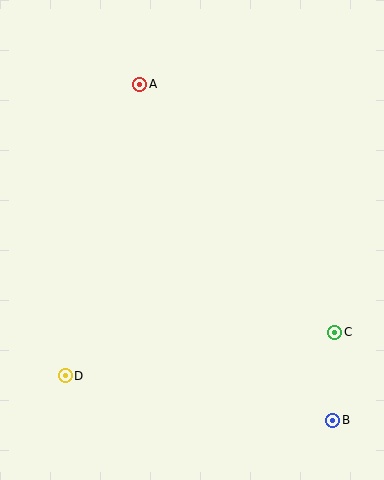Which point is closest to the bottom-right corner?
Point B is closest to the bottom-right corner.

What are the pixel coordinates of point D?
Point D is at (65, 376).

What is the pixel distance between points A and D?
The distance between A and D is 301 pixels.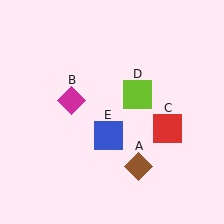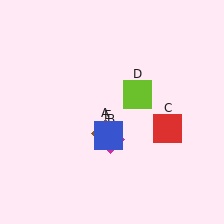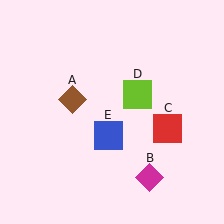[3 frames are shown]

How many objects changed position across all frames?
2 objects changed position: brown diamond (object A), magenta diamond (object B).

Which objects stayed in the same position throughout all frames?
Red square (object C) and lime square (object D) and blue square (object E) remained stationary.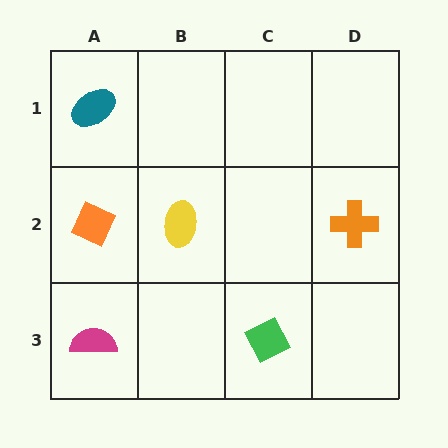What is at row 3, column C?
A green diamond.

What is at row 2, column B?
A yellow ellipse.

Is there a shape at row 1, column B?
No, that cell is empty.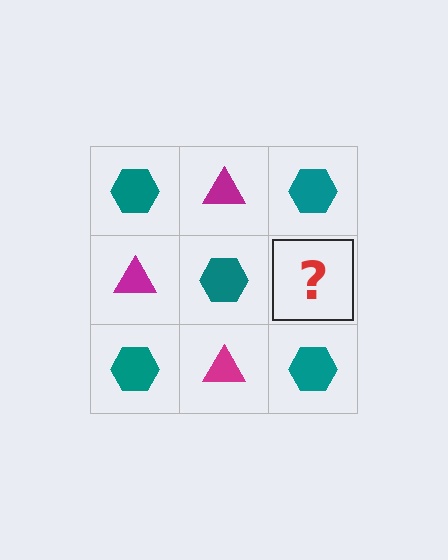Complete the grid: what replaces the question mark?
The question mark should be replaced with a magenta triangle.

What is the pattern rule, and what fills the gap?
The rule is that it alternates teal hexagon and magenta triangle in a checkerboard pattern. The gap should be filled with a magenta triangle.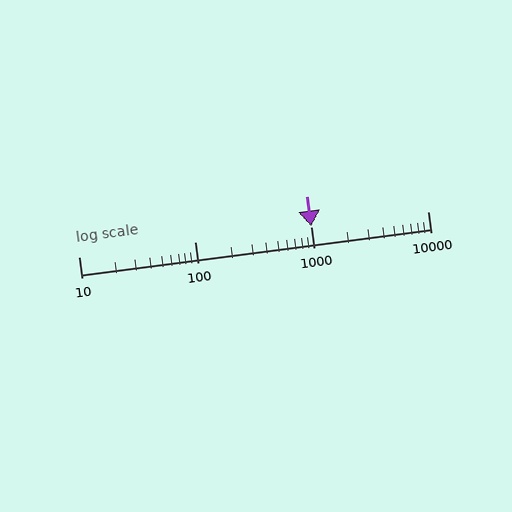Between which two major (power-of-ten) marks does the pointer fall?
The pointer is between 1000 and 10000.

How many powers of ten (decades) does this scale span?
The scale spans 3 decades, from 10 to 10000.